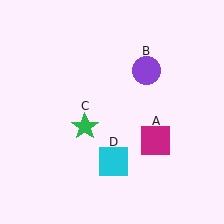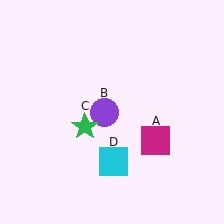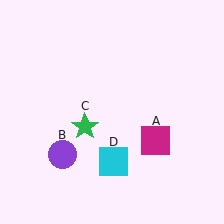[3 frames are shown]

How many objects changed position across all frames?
1 object changed position: purple circle (object B).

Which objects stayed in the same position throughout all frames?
Magenta square (object A) and green star (object C) and cyan square (object D) remained stationary.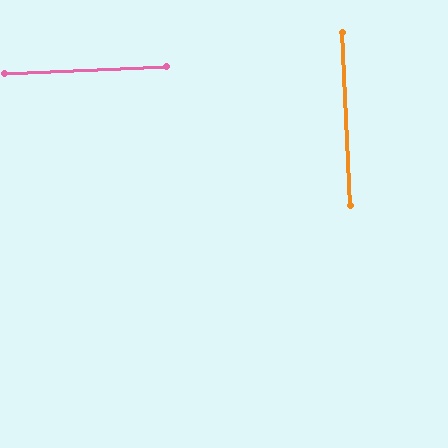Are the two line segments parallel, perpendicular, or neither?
Perpendicular — they meet at approximately 90°.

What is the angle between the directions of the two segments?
Approximately 90 degrees.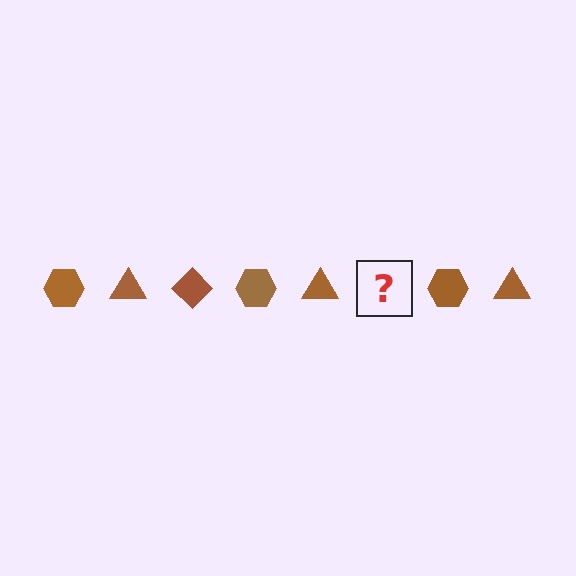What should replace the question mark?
The question mark should be replaced with a brown diamond.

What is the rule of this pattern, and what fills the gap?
The rule is that the pattern cycles through hexagon, triangle, diamond shapes in brown. The gap should be filled with a brown diamond.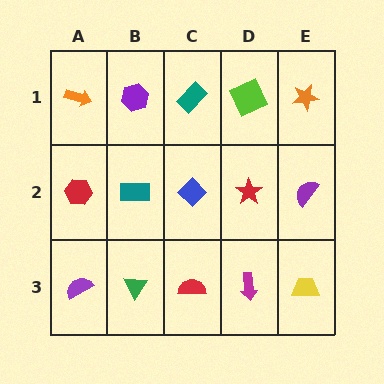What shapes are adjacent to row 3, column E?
A purple semicircle (row 2, column E), a magenta arrow (row 3, column D).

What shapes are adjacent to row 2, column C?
A teal rectangle (row 1, column C), a red semicircle (row 3, column C), a teal rectangle (row 2, column B), a red star (row 2, column D).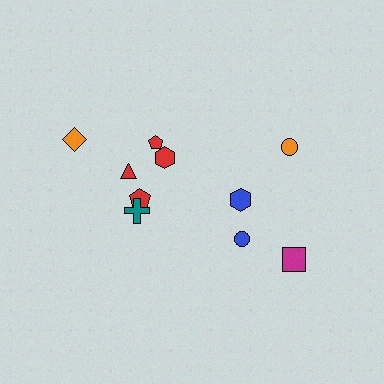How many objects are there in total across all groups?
There are 10 objects.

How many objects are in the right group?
There are 4 objects.